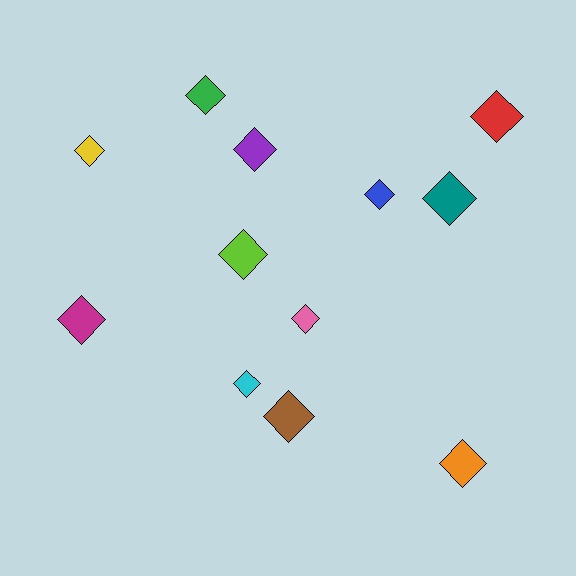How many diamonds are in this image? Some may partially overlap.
There are 12 diamonds.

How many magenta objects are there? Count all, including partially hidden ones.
There is 1 magenta object.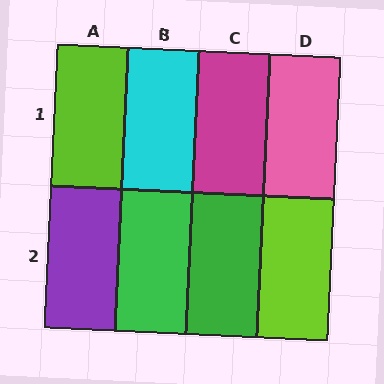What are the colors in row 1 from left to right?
Lime, cyan, magenta, pink.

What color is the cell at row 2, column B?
Green.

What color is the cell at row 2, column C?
Green.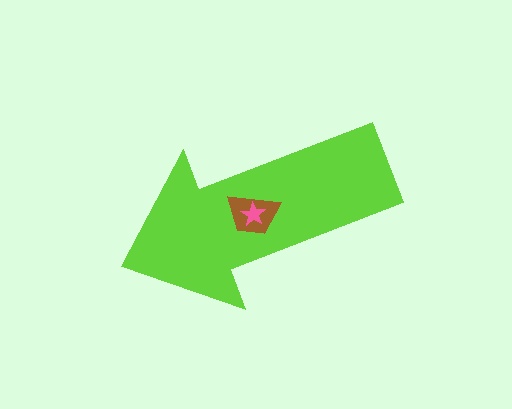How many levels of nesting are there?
3.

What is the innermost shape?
The pink star.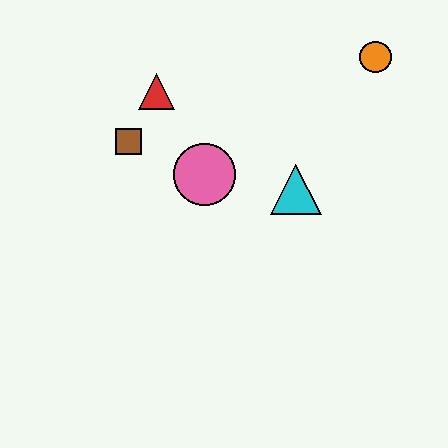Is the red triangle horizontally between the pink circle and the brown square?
Yes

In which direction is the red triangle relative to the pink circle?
The red triangle is above the pink circle.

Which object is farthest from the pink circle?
The orange circle is farthest from the pink circle.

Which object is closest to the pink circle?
The brown square is closest to the pink circle.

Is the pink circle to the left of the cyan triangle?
Yes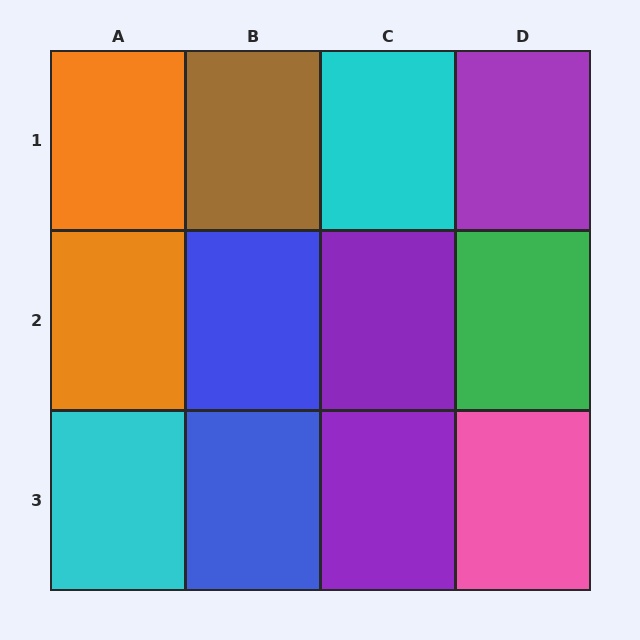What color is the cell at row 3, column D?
Pink.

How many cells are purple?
3 cells are purple.